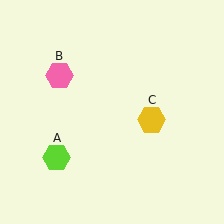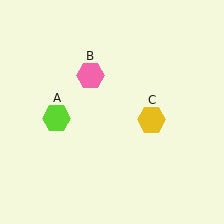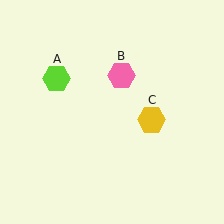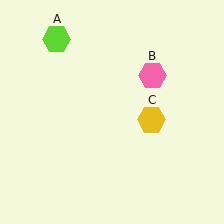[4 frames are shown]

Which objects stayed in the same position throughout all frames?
Yellow hexagon (object C) remained stationary.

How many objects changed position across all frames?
2 objects changed position: lime hexagon (object A), pink hexagon (object B).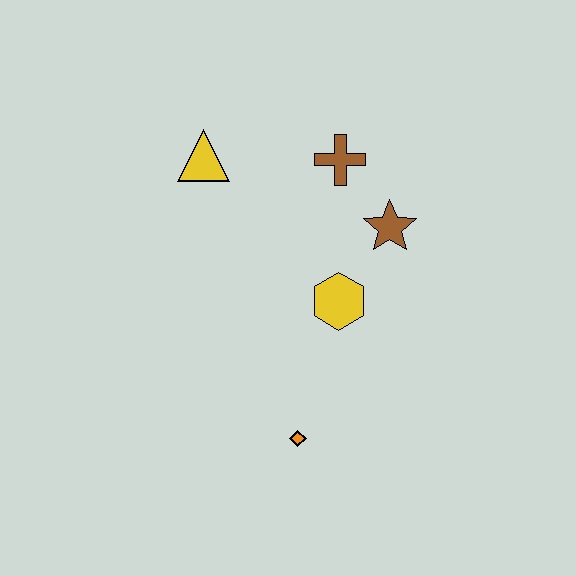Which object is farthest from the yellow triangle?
The orange diamond is farthest from the yellow triangle.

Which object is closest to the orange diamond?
The yellow hexagon is closest to the orange diamond.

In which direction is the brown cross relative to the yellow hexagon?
The brown cross is above the yellow hexagon.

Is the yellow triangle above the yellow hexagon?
Yes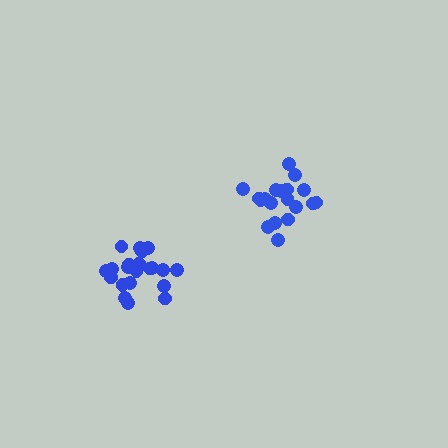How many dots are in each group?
Group 1: 21 dots, Group 2: 19 dots (40 total).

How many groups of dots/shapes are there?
There are 2 groups.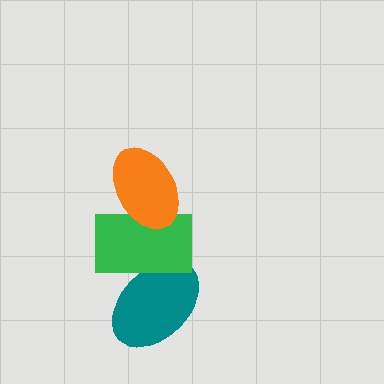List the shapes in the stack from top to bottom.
From top to bottom: the orange ellipse, the green rectangle, the teal ellipse.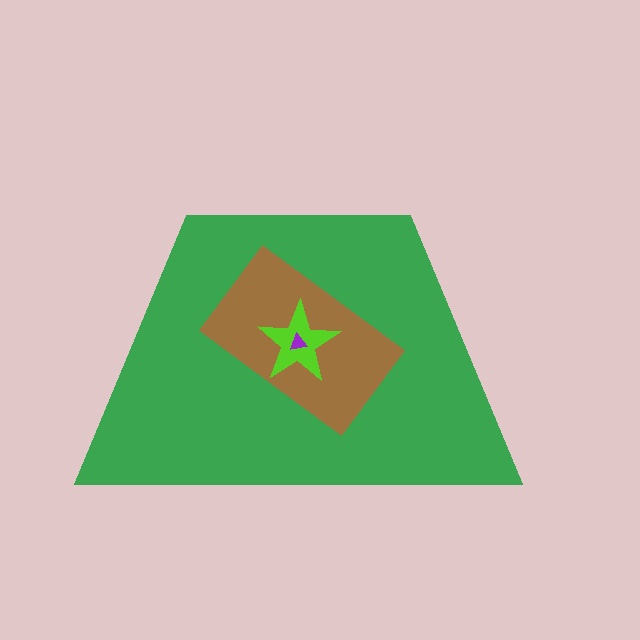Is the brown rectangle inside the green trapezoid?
Yes.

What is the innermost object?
The purple triangle.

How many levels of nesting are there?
4.